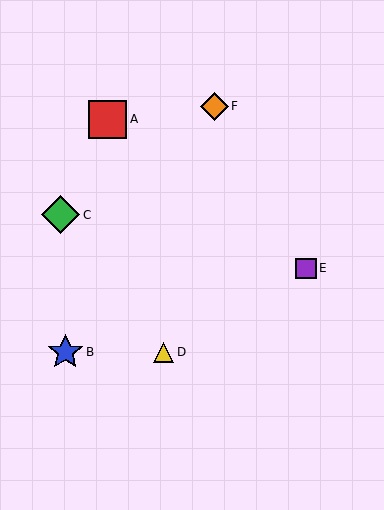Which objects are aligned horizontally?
Objects B, D are aligned horizontally.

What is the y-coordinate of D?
Object D is at y≈352.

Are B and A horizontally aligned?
No, B is at y≈352 and A is at y≈119.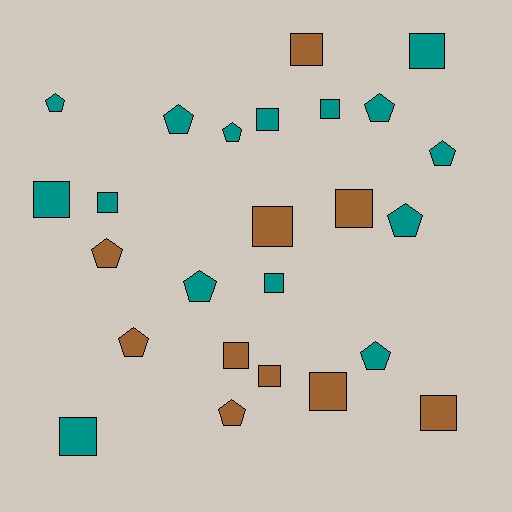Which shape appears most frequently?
Square, with 14 objects.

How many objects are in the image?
There are 25 objects.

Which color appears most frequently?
Teal, with 15 objects.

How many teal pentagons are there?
There are 8 teal pentagons.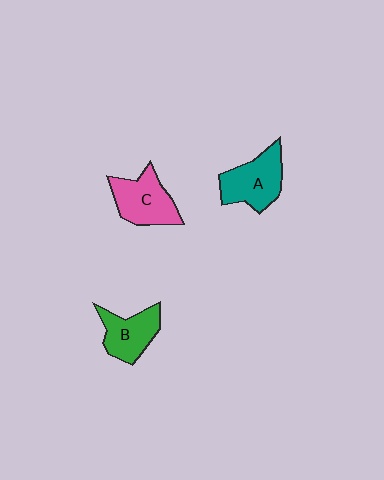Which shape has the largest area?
Shape A (teal).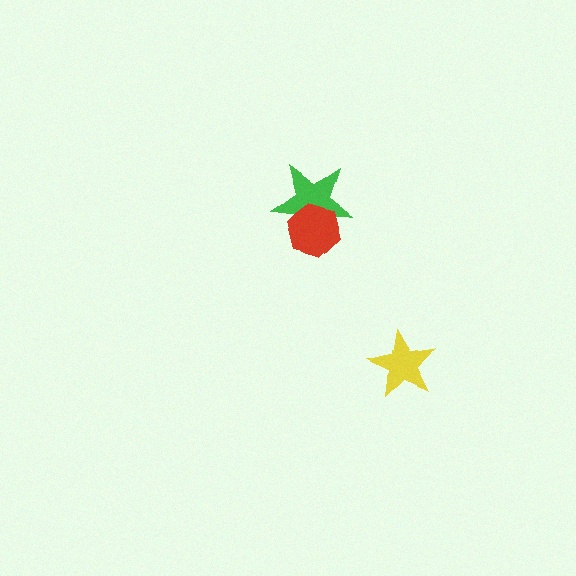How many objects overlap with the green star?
1 object overlaps with the green star.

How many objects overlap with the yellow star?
0 objects overlap with the yellow star.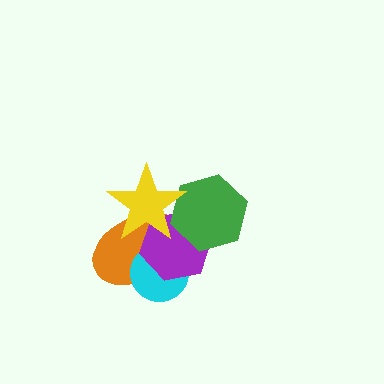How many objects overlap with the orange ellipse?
4 objects overlap with the orange ellipse.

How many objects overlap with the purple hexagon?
4 objects overlap with the purple hexagon.